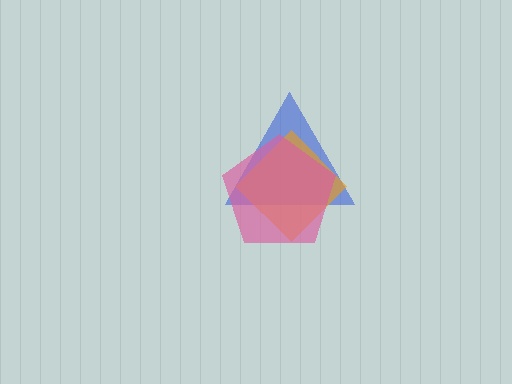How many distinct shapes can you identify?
There are 3 distinct shapes: a blue triangle, an orange diamond, a pink pentagon.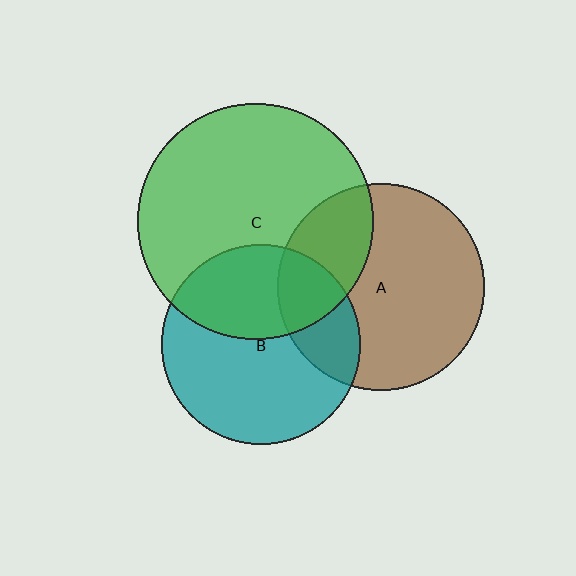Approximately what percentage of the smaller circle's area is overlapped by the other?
Approximately 25%.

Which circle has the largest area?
Circle C (green).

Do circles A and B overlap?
Yes.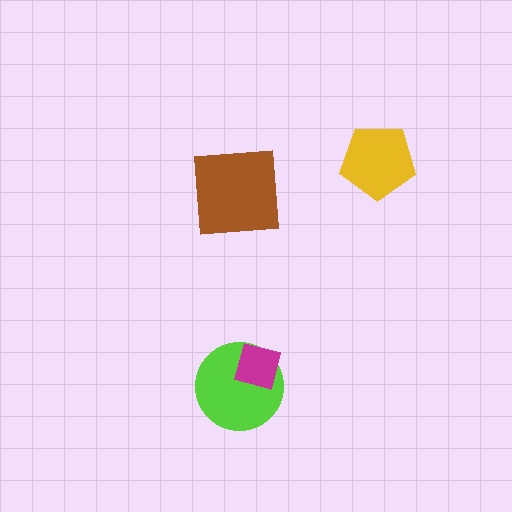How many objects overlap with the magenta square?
1 object overlaps with the magenta square.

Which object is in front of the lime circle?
The magenta square is in front of the lime circle.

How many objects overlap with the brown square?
0 objects overlap with the brown square.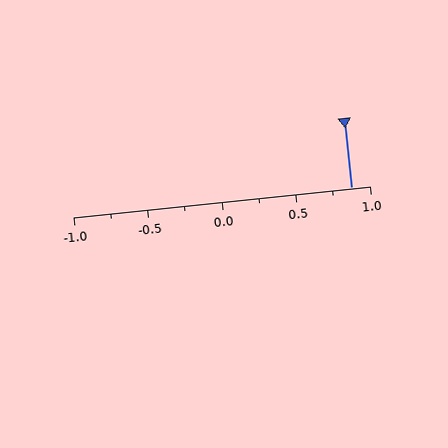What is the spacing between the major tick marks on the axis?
The major ticks are spaced 0.5 apart.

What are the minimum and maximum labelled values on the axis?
The axis runs from -1.0 to 1.0.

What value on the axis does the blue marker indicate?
The marker indicates approximately 0.88.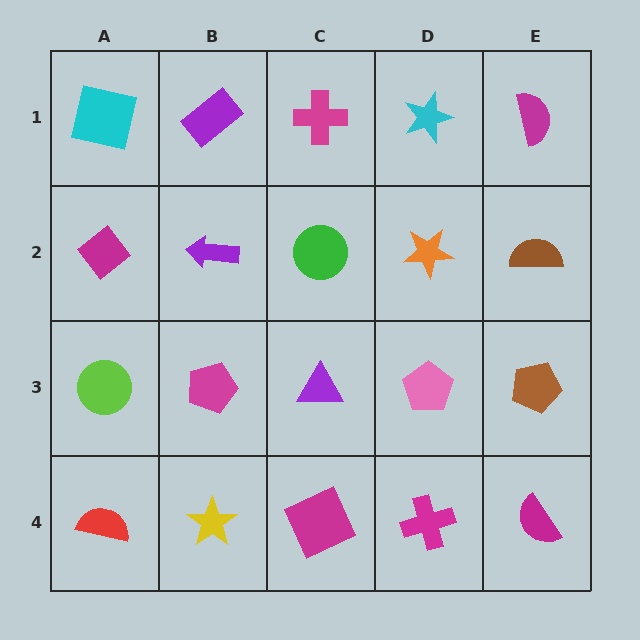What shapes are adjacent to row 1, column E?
A brown semicircle (row 2, column E), a cyan star (row 1, column D).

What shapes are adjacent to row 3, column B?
A purple arrow (row 2, column B), a yellow star (row 4, column B), a lime circle (row 3, column A), a purple triangle (row 3, column C).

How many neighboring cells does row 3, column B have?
4.